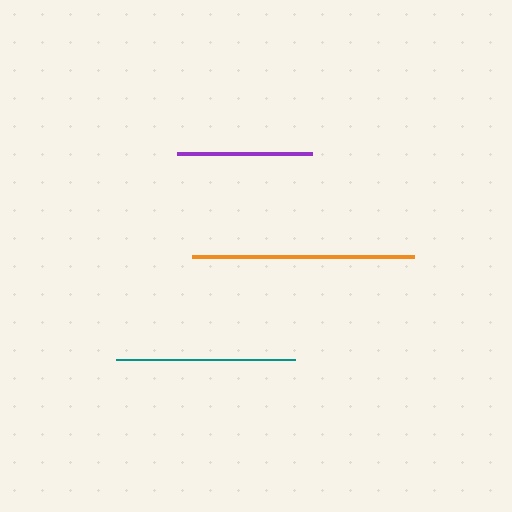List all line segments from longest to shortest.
From longest to shortest: orange, teal, purple.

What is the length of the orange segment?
The orange segment is approximately 223 pixels long.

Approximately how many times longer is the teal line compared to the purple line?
The teal line is approximately 1.3 times the length of the purple line.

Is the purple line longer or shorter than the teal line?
The teal line is longer than the purple line.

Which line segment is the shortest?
The purple line is the shortest at approximately 135 pixels.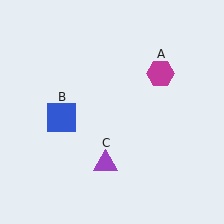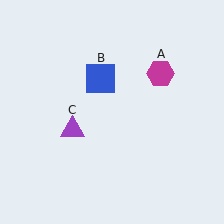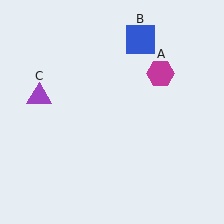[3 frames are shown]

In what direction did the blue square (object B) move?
The blue square (object B) moved up and to the right.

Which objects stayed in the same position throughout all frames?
Magenta hexagon (object A) remained stationary.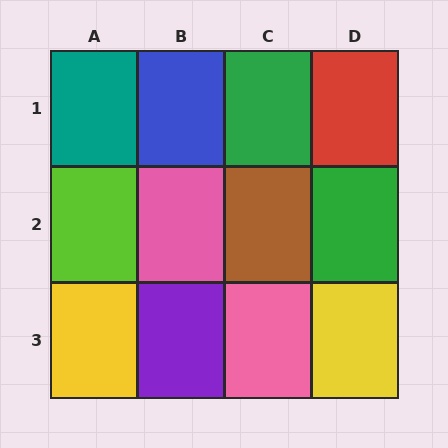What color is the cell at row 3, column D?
Yellow.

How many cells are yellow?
2 cells are yellow.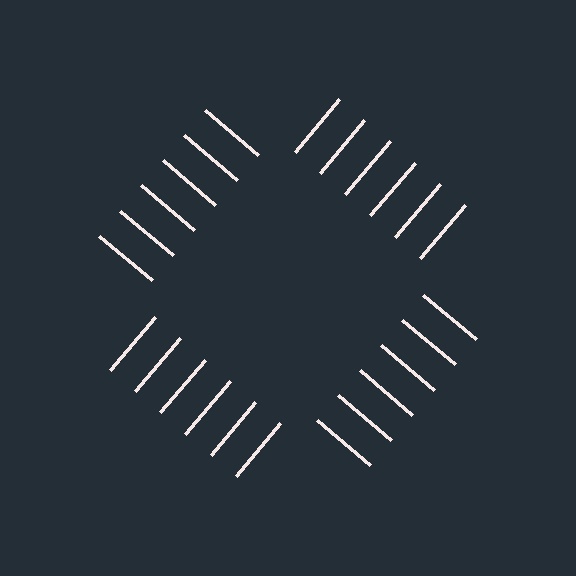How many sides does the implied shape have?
4 sides — the line-ends trace a square.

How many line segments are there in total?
24 — 6 along each of the 4 edges.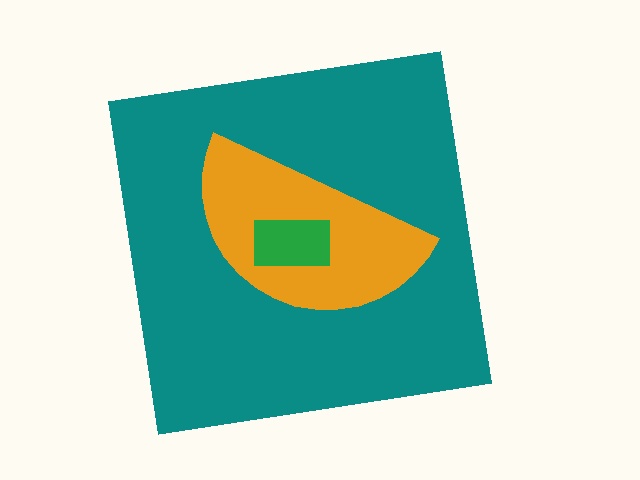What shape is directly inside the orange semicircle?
The green rectangle.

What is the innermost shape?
The green rectangle.